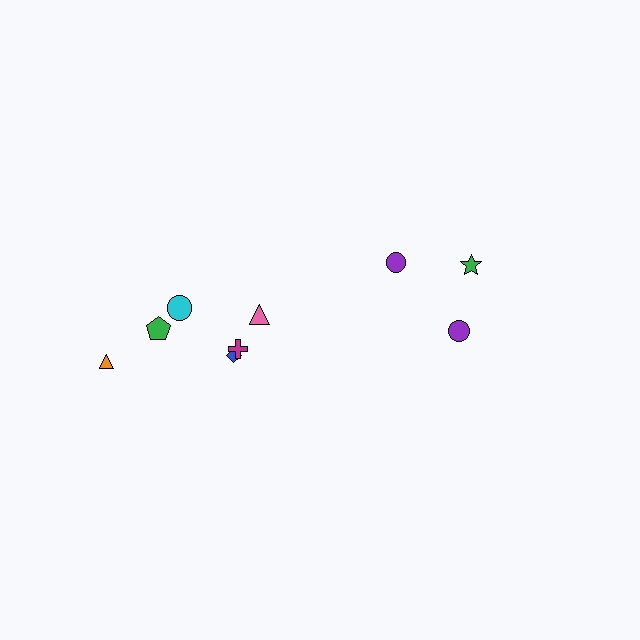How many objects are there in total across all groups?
There are 9 objects.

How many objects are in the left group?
There are 6 objects.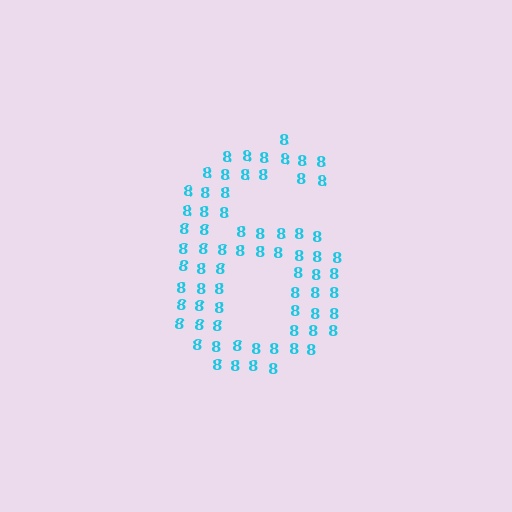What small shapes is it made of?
It is made of small digit 8's.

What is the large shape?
The large shape is the digit 6.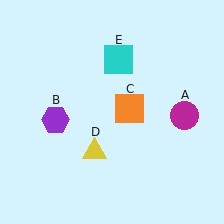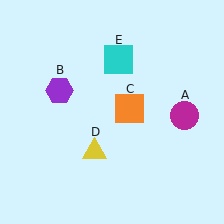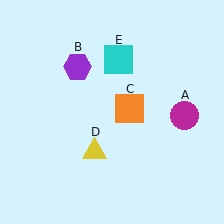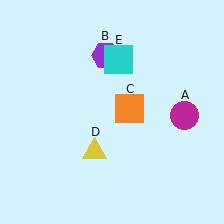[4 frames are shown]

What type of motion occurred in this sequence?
The purple hexagon (object B) rotated clockwise around the center of the scene.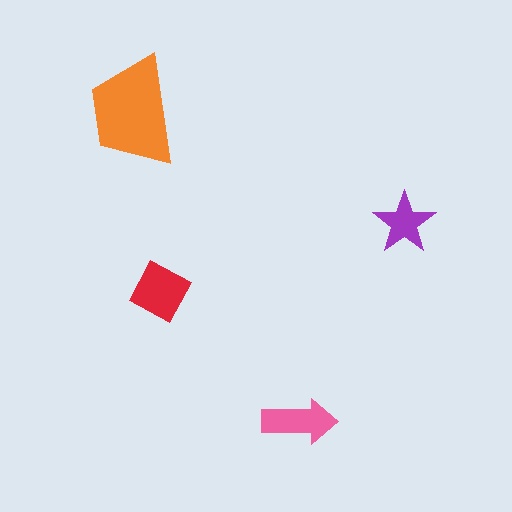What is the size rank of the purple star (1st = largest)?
4th.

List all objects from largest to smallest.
The orange trapezoid, the red square, the pink arrow, the purple star.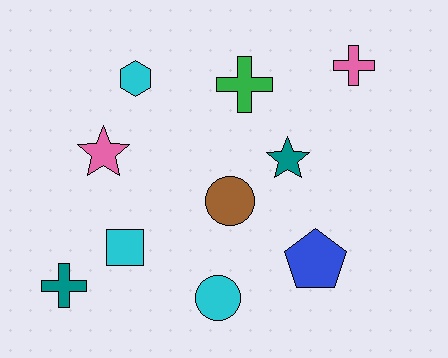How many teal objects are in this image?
There are 2 teal objects.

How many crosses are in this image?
There are 3 crosses.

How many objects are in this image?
There are 10 objects.